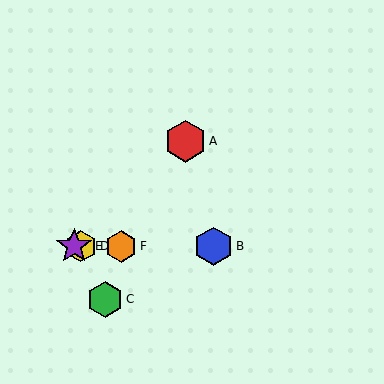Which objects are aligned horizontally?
Objects B, D, E, F are aligned horizontally.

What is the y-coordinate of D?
Object D is at y≈246.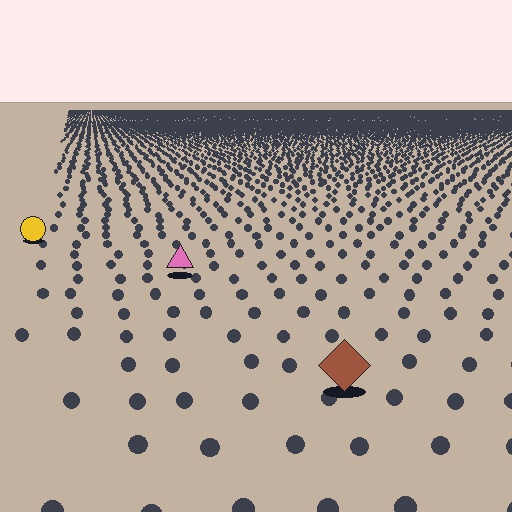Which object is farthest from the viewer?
The yellow circle is farthest from the viewer. It appears smaller and the ground texture around it is denser.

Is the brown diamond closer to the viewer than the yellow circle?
Yes. The brown diamond is closer — you can tell from the texture gradient: the ground texture is coarser near it.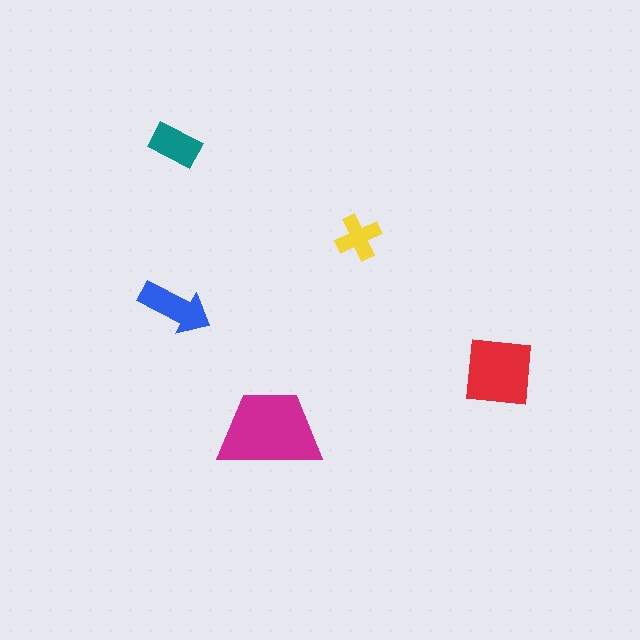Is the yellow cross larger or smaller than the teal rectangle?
Smaller.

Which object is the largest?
The magenta trapezoid.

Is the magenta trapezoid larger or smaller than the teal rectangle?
Larger.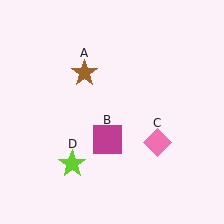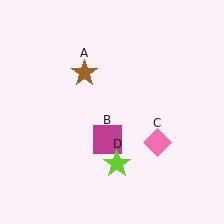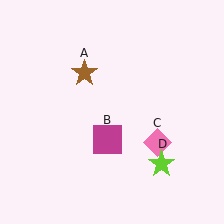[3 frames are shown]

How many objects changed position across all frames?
1 object changed position: lime star (object D).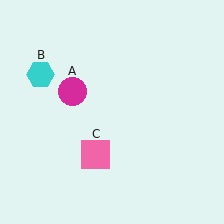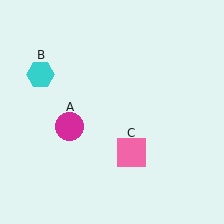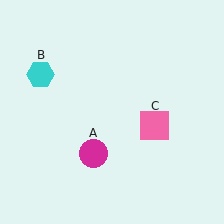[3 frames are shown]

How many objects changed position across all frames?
2 objects changed position: magenta circle (object A), pink square (object C).